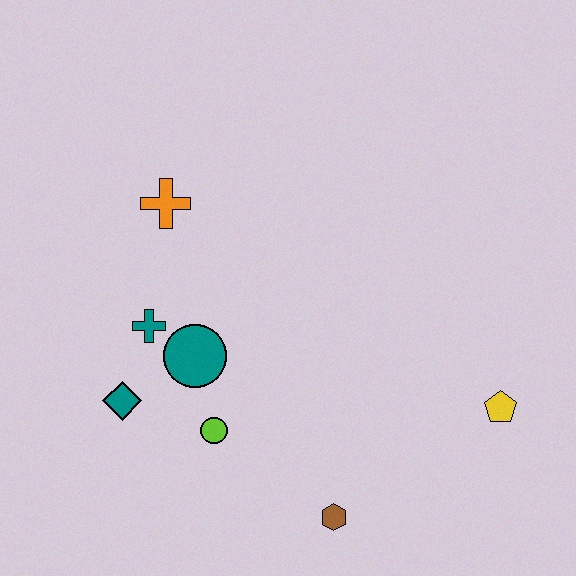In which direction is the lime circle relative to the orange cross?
The lime circle is below the orange cross.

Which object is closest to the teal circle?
The teal cross is closest to the teal circle.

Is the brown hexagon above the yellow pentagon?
No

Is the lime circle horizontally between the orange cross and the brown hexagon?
Yes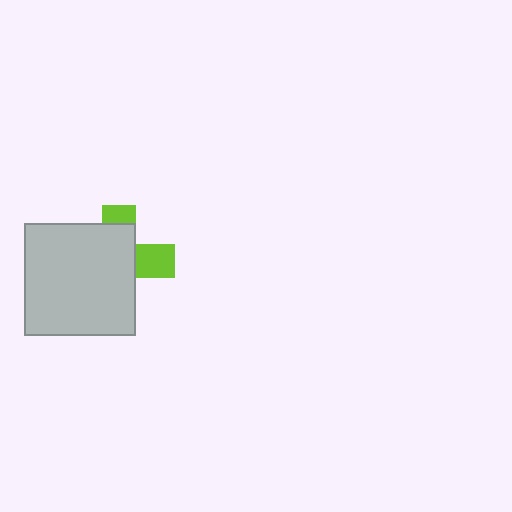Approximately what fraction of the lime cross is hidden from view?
Roughly 69% of the lime cross is hidden behind the light gray square.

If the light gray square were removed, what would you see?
You would see the complete lime cross.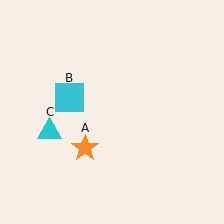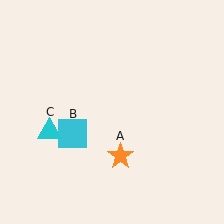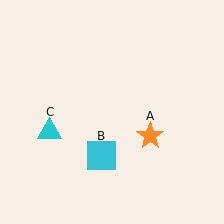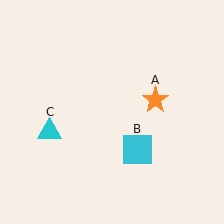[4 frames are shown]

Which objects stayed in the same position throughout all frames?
Cyan triangle (object C) remained stationary.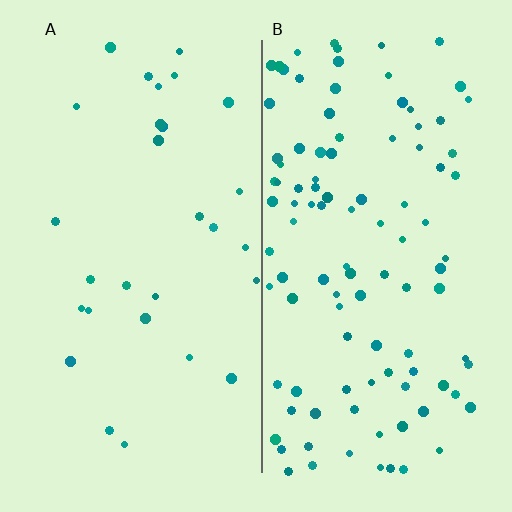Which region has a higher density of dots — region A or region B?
B (the right).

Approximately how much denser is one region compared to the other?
Approximately 3.7× — region B over region A.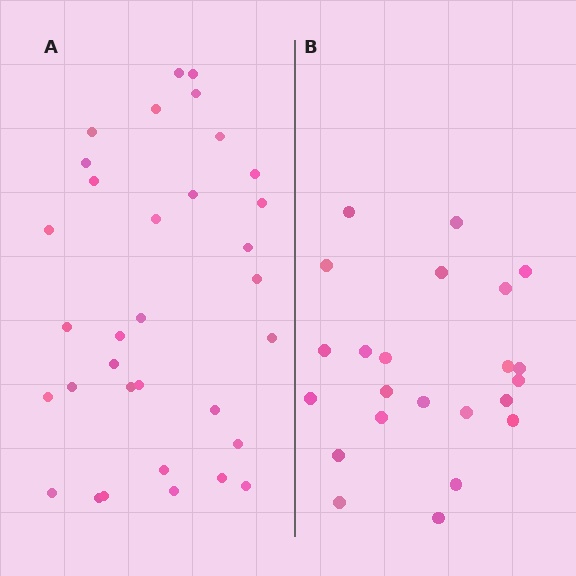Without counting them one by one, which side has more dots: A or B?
Region A (the left region) has more dots.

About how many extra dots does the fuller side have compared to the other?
Region A has roughly 10 or so more dots than region B.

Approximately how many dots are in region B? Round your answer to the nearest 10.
About 20 dots. (The exact count is 23, which rounds to 20.)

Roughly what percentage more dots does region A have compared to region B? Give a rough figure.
About 45% more.